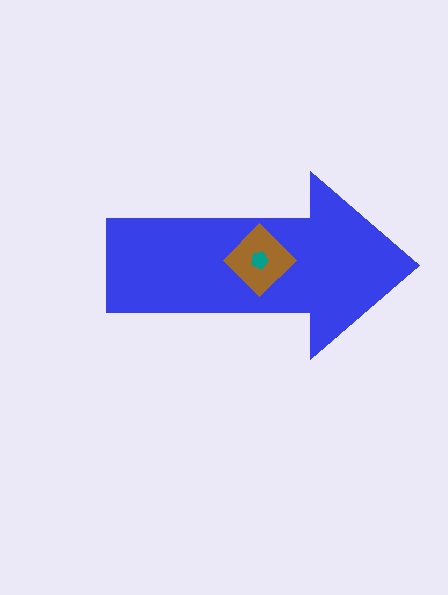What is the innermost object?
The teal pentagon.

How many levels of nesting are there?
3.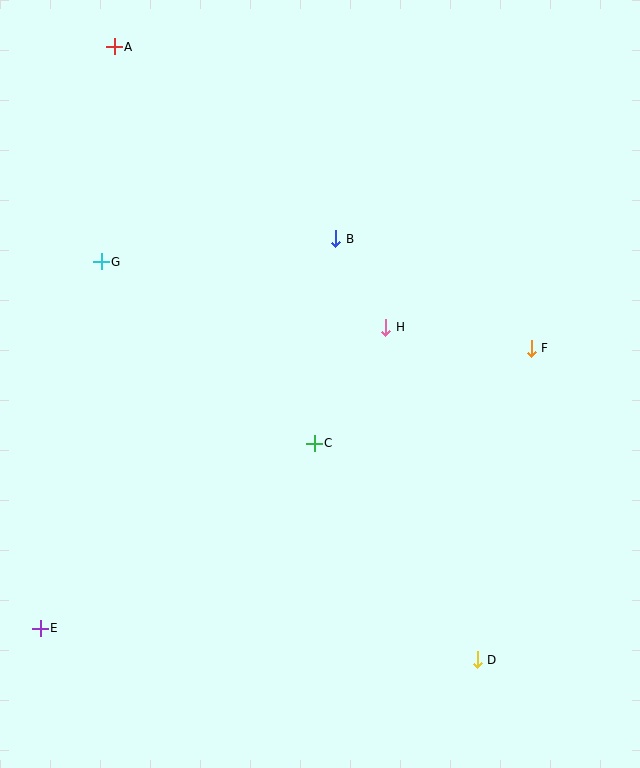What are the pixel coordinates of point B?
Point B is at (336, 239).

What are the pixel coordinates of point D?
Point D is at (477, 660).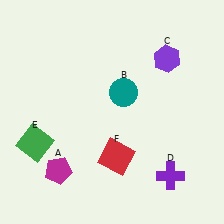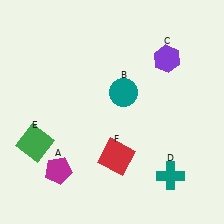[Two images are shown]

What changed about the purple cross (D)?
In Image 1, D is purple. In Image 2, it changed to teal.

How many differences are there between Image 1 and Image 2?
There is 1 difference between the two images.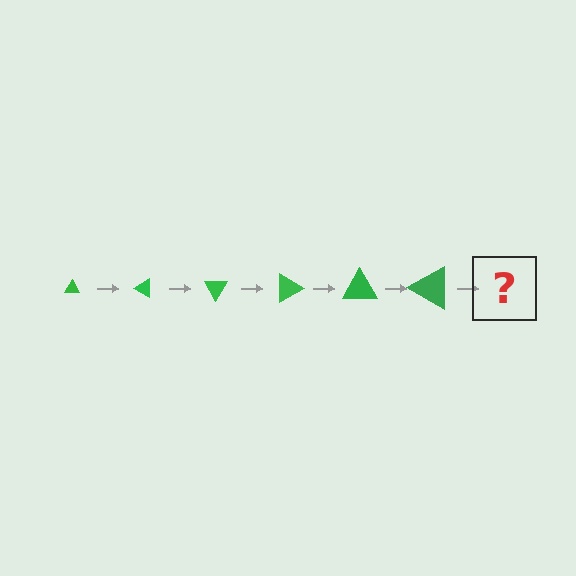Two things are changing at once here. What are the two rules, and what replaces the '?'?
The two rules are that the triangle grows larger each step and it rotates 30 degrees each step. The '?' should be a triangle, larger than the previous one and rotated 180 degrees from the start.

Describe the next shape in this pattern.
It should be a triangle, larger than the previous one and rotated 180 degrees from the start.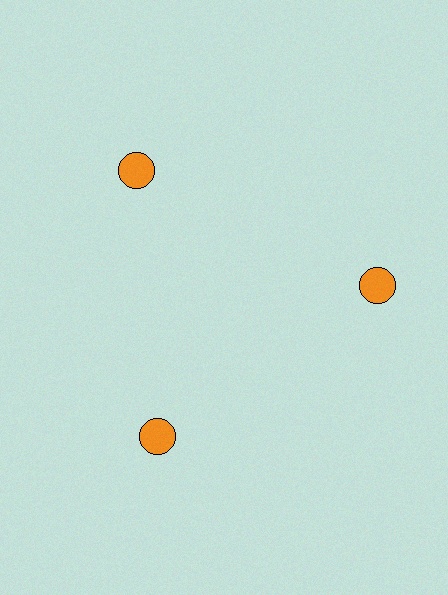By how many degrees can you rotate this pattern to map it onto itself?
The pattern maps onto itself every 120 degrees of rotation.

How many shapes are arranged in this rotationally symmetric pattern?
There are 3 shapes, arranged in 3 groups of 1.